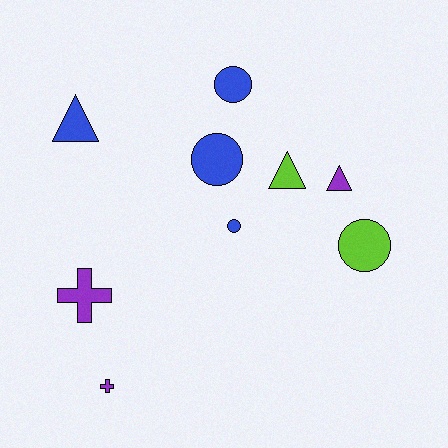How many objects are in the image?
There are 9 objects.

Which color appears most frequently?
Blue, with 4 objects.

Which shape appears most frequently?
Circle, with 4 objects.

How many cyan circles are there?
There are no cyan circles.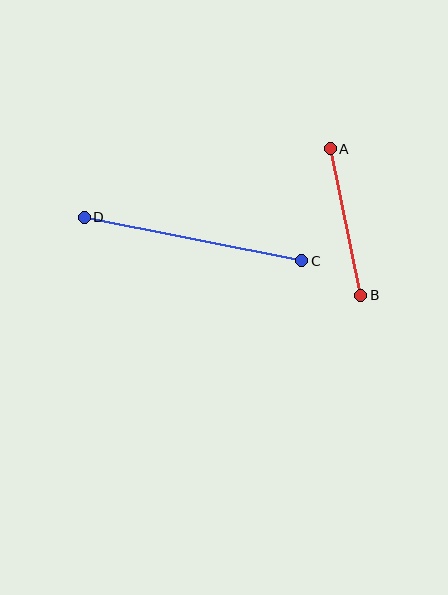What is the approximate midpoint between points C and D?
The midpoint is at approximately (193, 239) pixels.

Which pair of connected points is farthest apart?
Points C and D are farthest apart.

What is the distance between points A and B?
The distance is approximately 150 pixels.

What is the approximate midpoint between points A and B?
The midpoint is at approximately (345, 222) pixels.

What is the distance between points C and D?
The distance is approximately 222 pixels.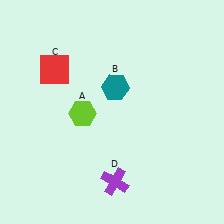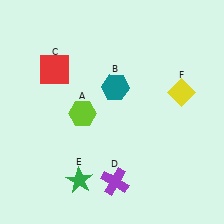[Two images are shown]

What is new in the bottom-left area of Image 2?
A green star (E) was added in the bottom-left area of Image 2.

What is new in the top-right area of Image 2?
A yellow diamond (F) was added in the top-right area of Image 2.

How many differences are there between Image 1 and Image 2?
There are 2 differences between the two images.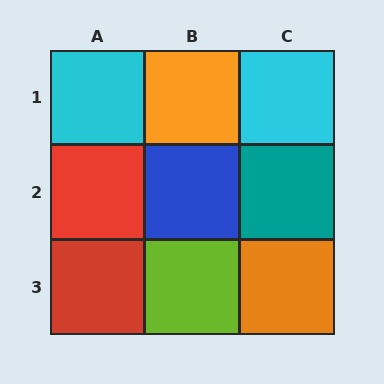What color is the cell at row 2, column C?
Teal.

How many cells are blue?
1 cell is blue.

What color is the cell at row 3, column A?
Red.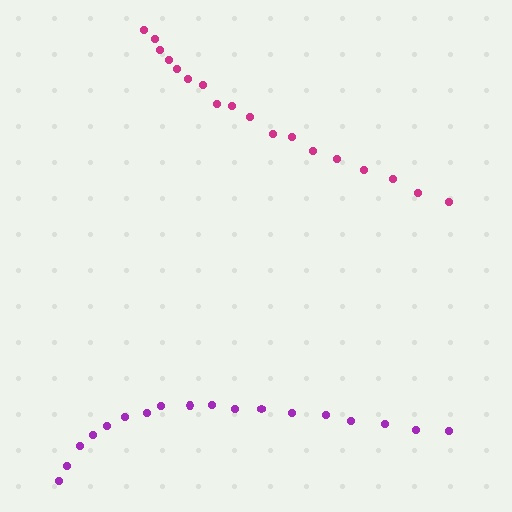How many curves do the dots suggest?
There are 2 distinct paths.